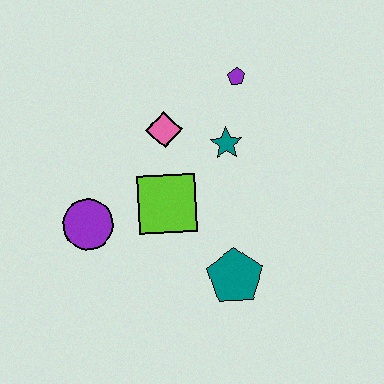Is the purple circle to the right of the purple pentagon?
No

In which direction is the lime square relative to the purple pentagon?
The lime square is below the purple pentagon.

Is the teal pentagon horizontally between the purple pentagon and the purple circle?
Yes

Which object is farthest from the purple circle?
The purple pentagon is farthest from the purple circle.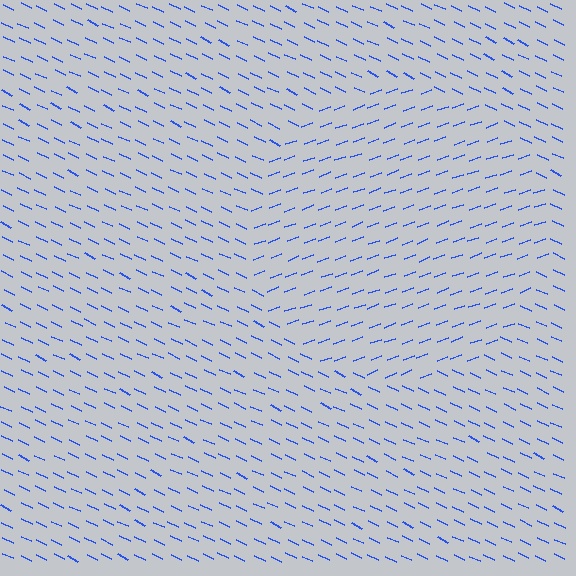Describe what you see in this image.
The image is filled with small blue line segments. A circle region in the image has lines oriented differently from the surrounding lines, creating a visible texture boundary.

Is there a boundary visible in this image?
Yes, there is a texture boundary formed by a change in line orientation.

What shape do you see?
I see a circle.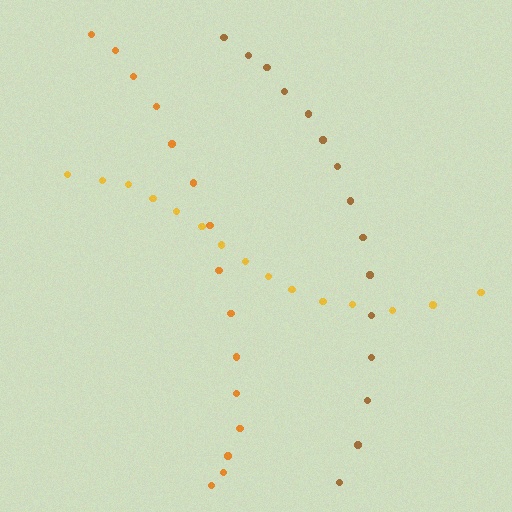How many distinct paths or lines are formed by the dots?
There are 3 distinct paths.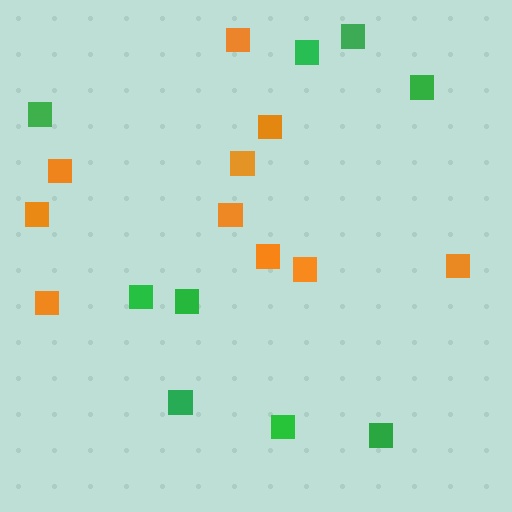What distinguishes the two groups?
There are 2 groups: one group of green squares (9) and one group of orange squares (10).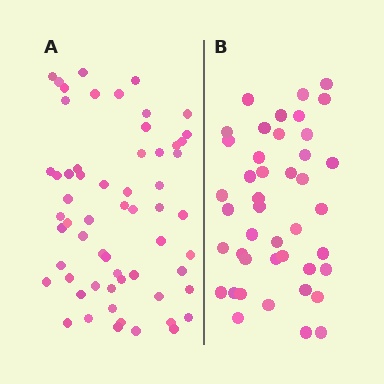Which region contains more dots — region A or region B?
Region A (the left region) has more dots.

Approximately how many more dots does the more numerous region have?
Region A has approximately 15 more dots than region B.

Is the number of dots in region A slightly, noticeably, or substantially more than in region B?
Region A has noticeably more, but not dramatically so. The ratio is roughly 1.4 to 1.